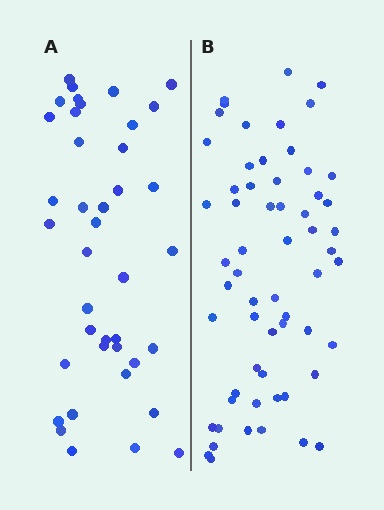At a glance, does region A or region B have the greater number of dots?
Region B (the right region) has more dots.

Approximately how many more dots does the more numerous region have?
Region B has approximately 20 more dots than region A.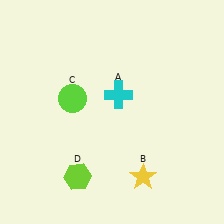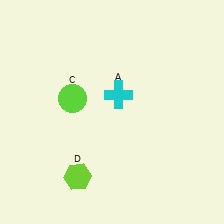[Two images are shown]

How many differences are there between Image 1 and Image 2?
There is 1 difference between the two images.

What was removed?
The yellow star (B) was removed in Image 2.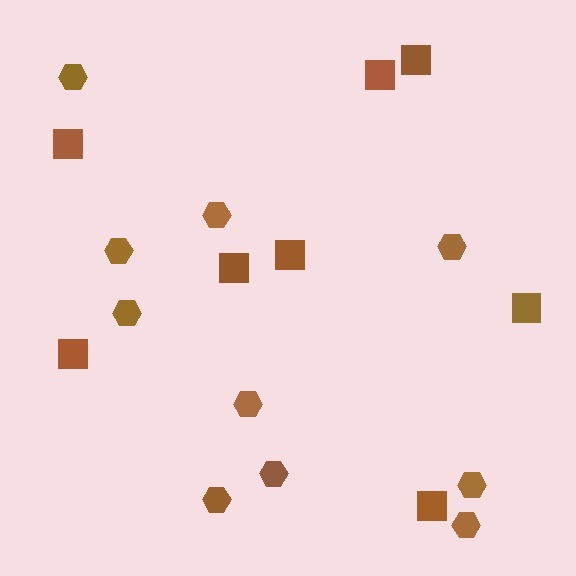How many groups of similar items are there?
There are 2 groups: one group of hexagons (10) and one group of squares (8).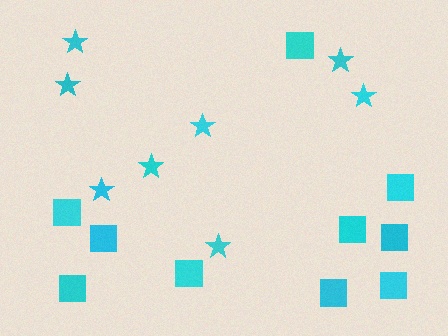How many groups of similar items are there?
There are 2 groups: one group of squares (10) and one group of stars (8).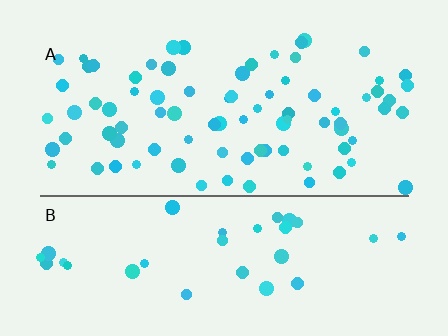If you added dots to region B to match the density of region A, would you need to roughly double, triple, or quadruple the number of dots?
Approximately double.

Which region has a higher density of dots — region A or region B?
A (the top).